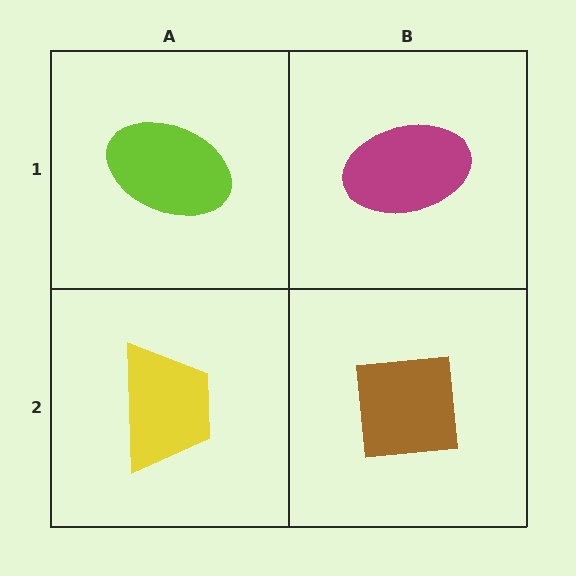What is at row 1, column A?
A lime ellipse.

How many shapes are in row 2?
2 shapes.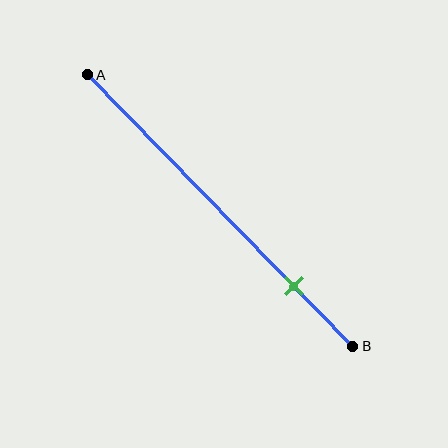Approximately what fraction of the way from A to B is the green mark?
The green mark is approximately 80% of the way from A to B.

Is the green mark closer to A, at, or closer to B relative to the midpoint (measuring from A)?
The green mark is closer to point B than the midpoint of segment AB.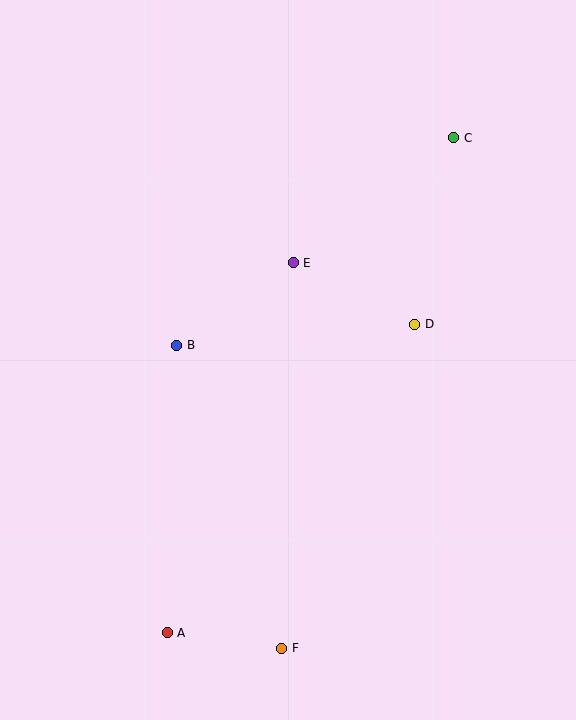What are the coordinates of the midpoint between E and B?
The midpoint between E and B is at (235, 304).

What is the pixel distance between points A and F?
The distance between A and F is 116 pixels.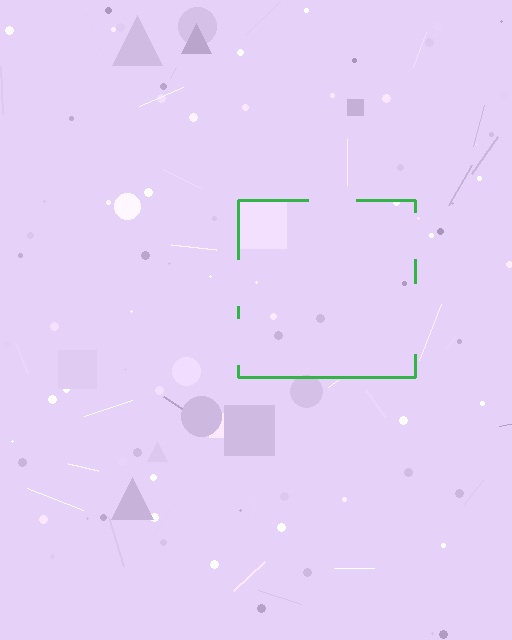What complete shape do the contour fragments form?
The contour fragments form a square.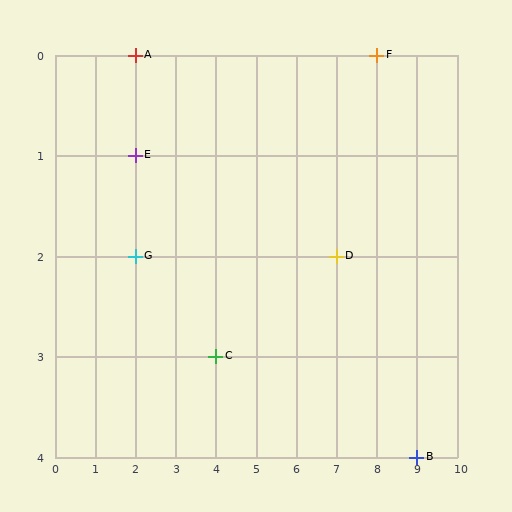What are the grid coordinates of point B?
Point B is at grid coordinates (9, 4).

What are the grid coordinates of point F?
Point F is at grid coordinates (8, 0).